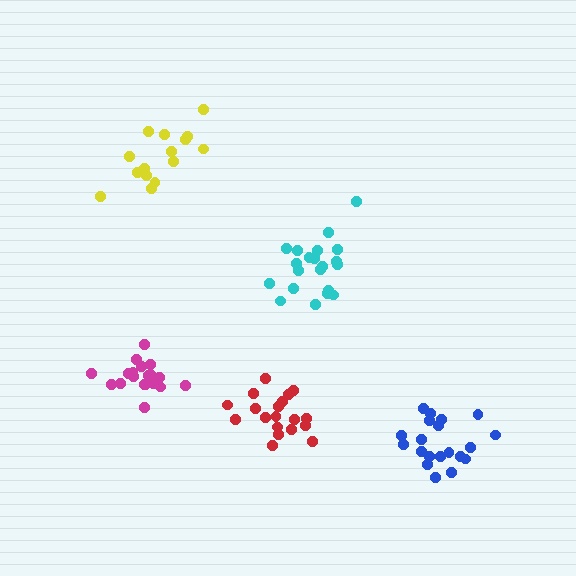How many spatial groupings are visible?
There are 5 spatial groupings.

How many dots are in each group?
Group 1: 21 dots, Group 2: 20 dots, Group 3: 15 dots, Group 4: 20 dots, Group 5: 19 dots (95 total).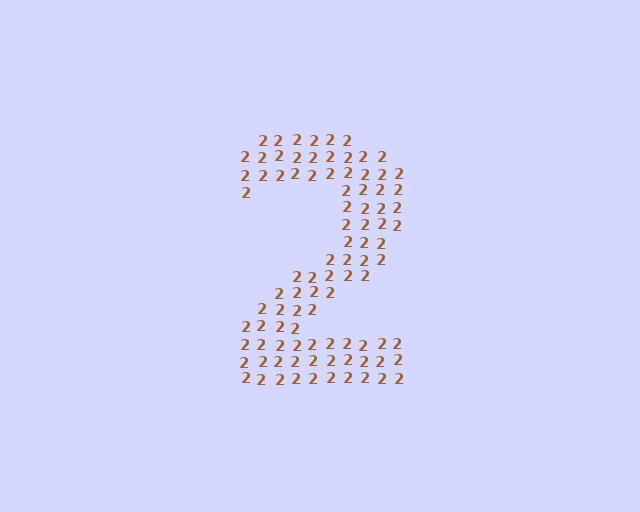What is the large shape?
The large shape is the digit 2.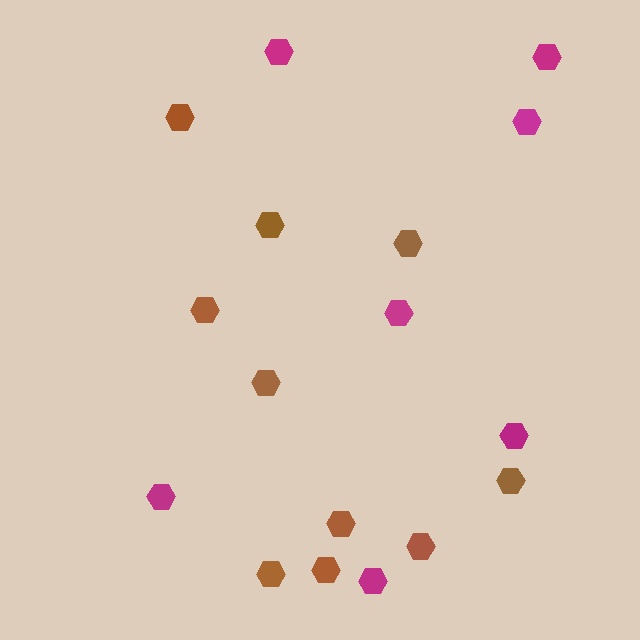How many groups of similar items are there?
There are 2 groups: one group of magenta hexagons (7) and one group of brown hexagons (10).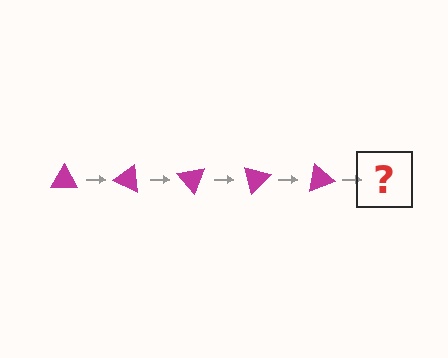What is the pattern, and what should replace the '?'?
The pattern is that the triangle rotates 25 degrees each step. The '?' should be a magenta triangle rotated 125 degrees.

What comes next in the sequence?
The next element should be a magenta triangle rotated 125 degrees.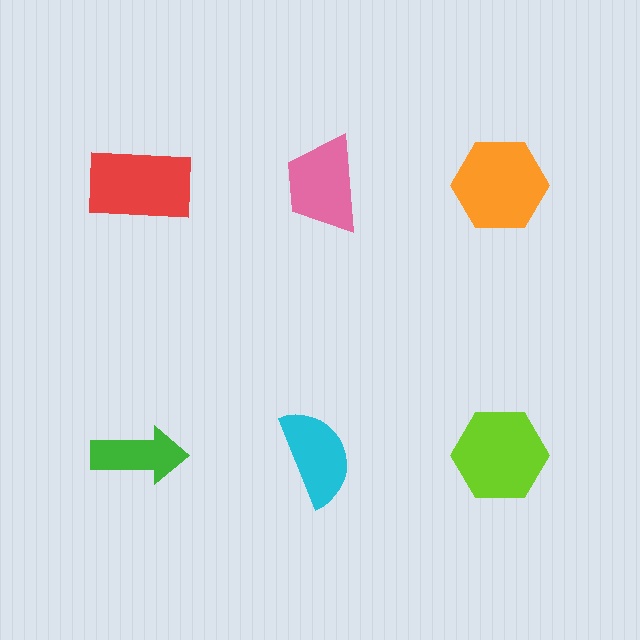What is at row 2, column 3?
A lime hexagon.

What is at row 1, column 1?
A red rectangle.